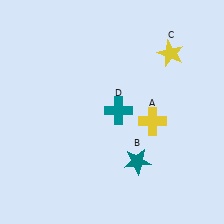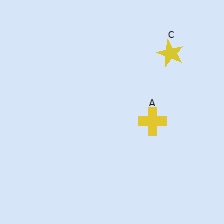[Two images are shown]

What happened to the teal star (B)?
The teal star (B) was removed in Image 2. It was in the bottom-right area of Image 1.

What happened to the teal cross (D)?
The teal cross (D) was removed in Image 2. It was in the top-right area of Image 1.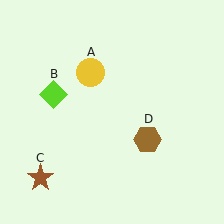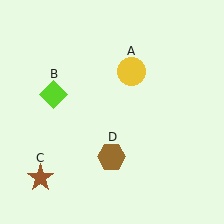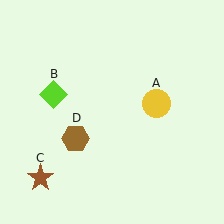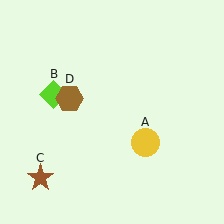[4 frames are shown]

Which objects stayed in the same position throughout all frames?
Lime diamond (object B) and brown star (object C) remained stationary.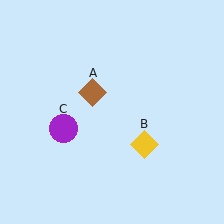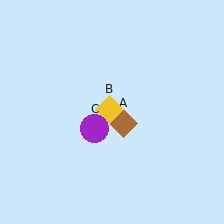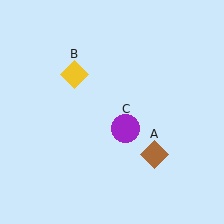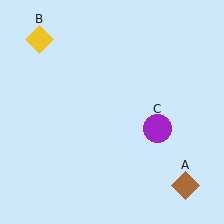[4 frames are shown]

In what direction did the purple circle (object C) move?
The purple circle (object C) moved right.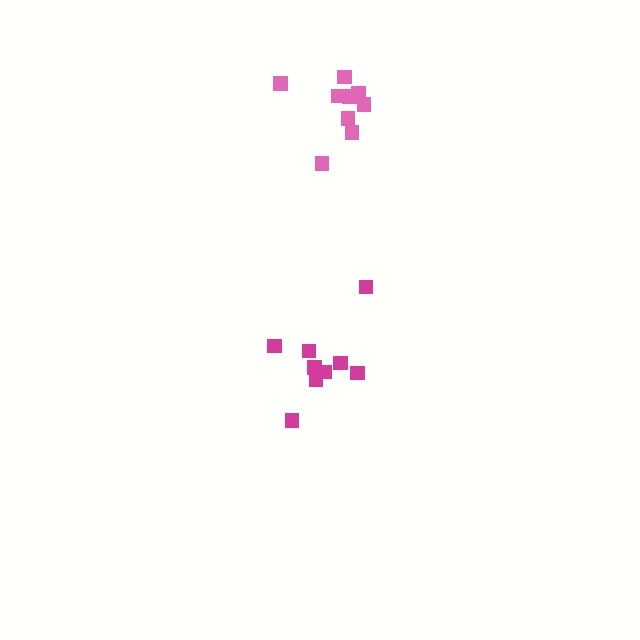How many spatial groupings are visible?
There are 2 spatial groupings.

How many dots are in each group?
Group 1: 9 dots, Group 2: 9 dots (18 total).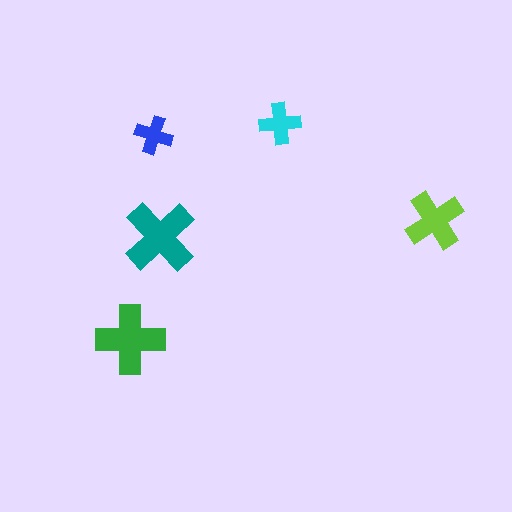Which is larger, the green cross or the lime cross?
The green one.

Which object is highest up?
The cyan cross is topmost.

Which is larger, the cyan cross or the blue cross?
The cyan one.